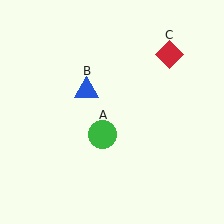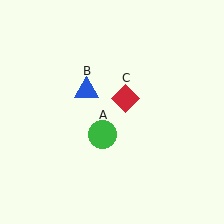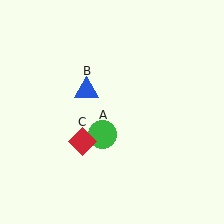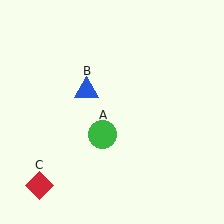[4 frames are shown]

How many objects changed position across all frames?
1 object changed position: red diamond (object C).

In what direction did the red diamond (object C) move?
The red diamond (object C) moved down and to the left.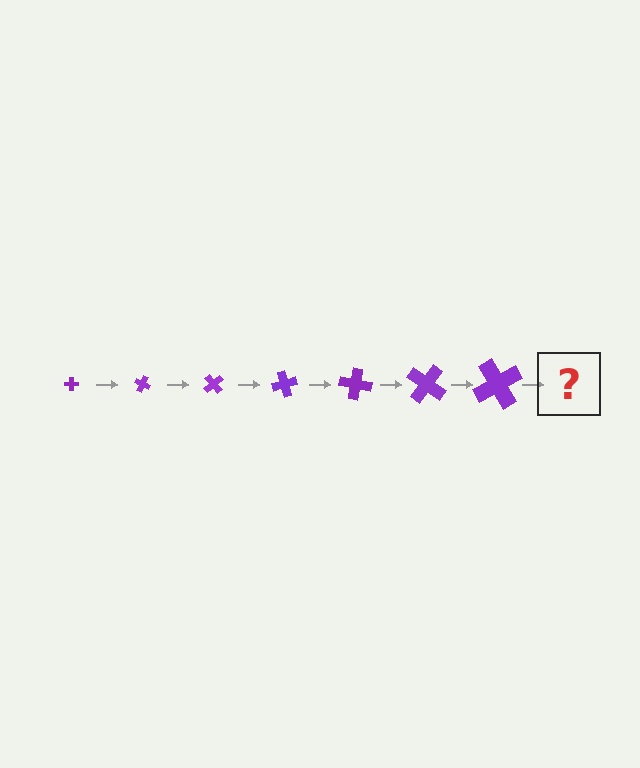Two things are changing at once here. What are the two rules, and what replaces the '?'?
The two rules are that the cross grows larger each step and it rotates 25 degrees each step. The '?' should be a cross, larger than the previous one and rotated 175 degrees from the start.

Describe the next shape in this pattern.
It should be a cross, larger than the previous one and rotated 175 degrees from the start.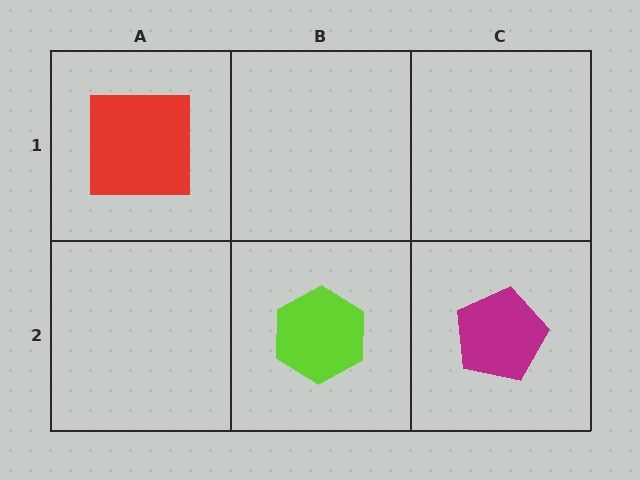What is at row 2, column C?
A magenta pentagon.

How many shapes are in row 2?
2 shapes.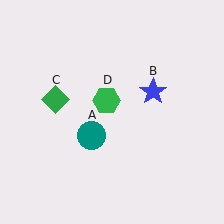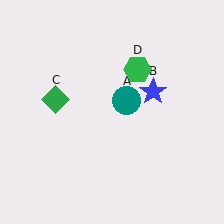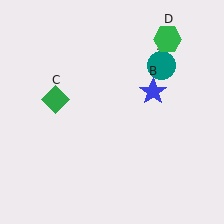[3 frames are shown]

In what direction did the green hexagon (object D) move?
The green hexagon (object D) moved up and to the right.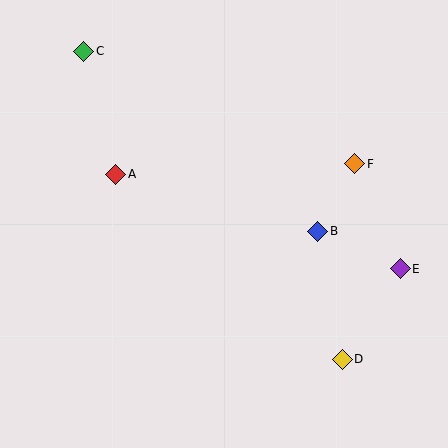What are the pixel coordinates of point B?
Point B is at (318, 231).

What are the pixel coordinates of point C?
Point C is at (84, 51).